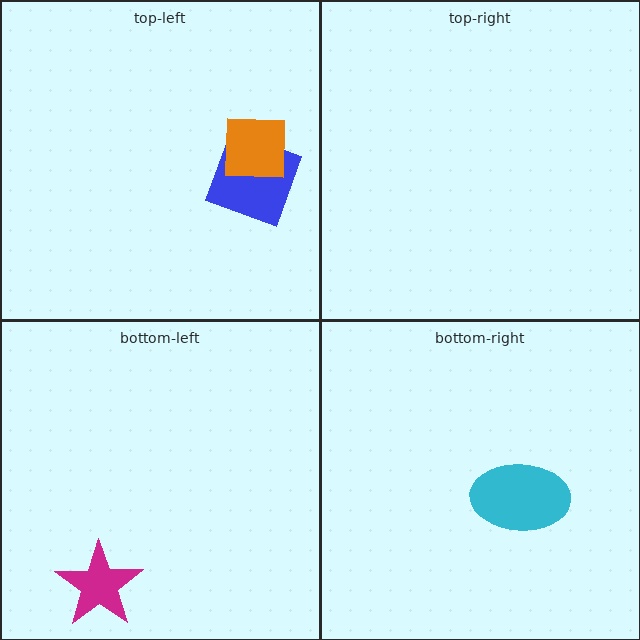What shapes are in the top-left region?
The blue square, the orange square.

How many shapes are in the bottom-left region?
1.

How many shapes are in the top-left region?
2.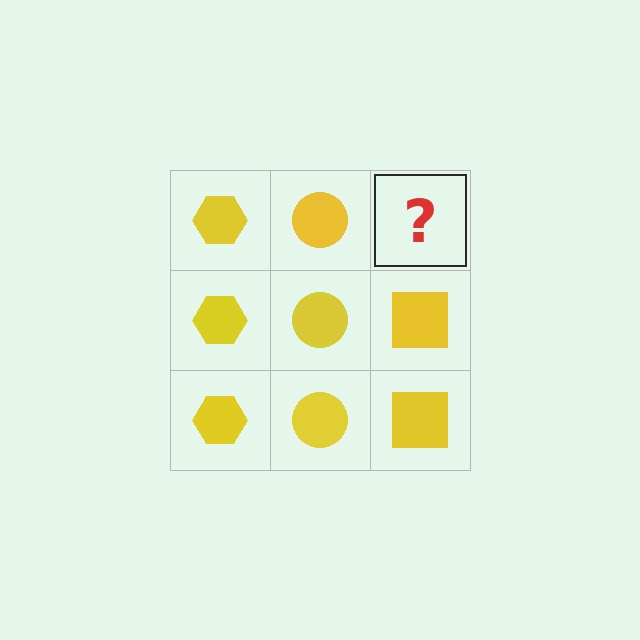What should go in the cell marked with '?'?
The missing cell should contain a yellow square.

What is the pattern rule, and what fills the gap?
The rule is that each column has a consistent shape. The gap should be filled with a yellow square.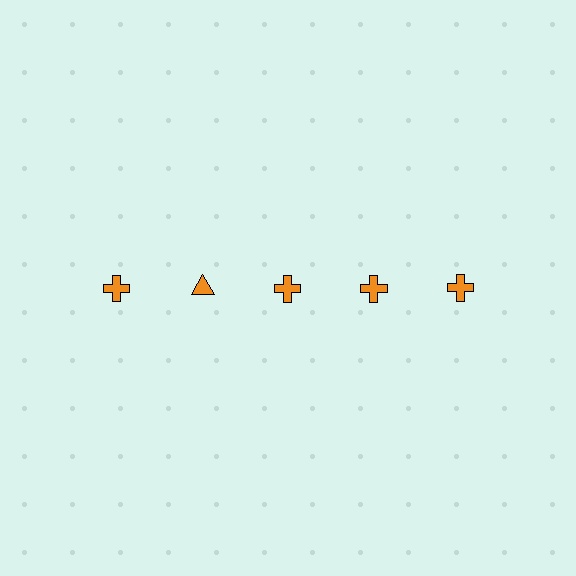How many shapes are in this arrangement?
There are 5 shapes arranged in a grid pattern.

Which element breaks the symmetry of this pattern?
The orange triangle in the top row, second from left column breaks the symmetry. All other shapes are orange crosses.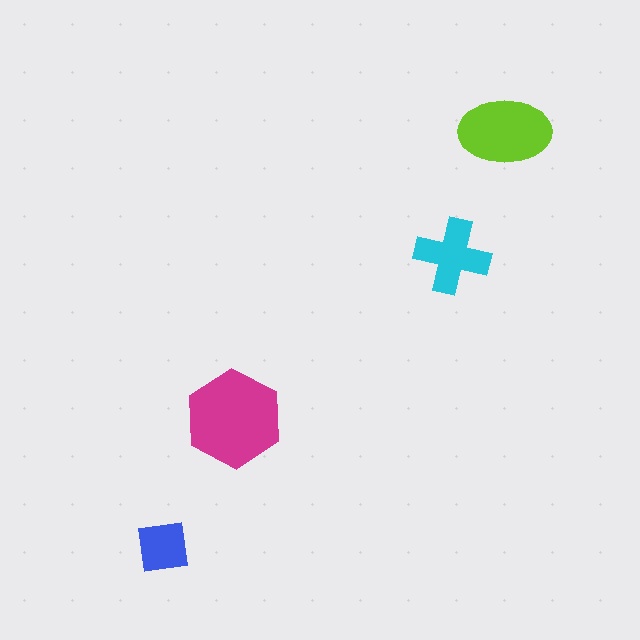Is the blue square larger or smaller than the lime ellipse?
Smaller.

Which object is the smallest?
The blue square.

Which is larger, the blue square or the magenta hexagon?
The magenta hexagon.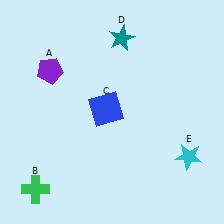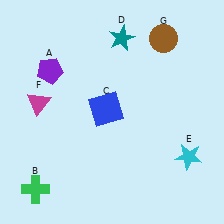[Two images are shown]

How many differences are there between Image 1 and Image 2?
There are 2 differences between the two images.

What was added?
A magenta triangle (F), a brown circle (G) were added in Image 2.